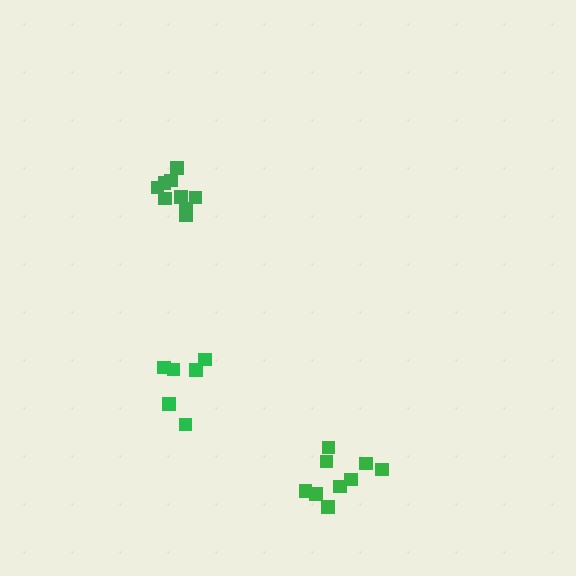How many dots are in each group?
Group 1: 6 dots, Group 2: 9 dots, Group 3: 9 dots (24 total).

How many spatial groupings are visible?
There are 3 spatial groupings.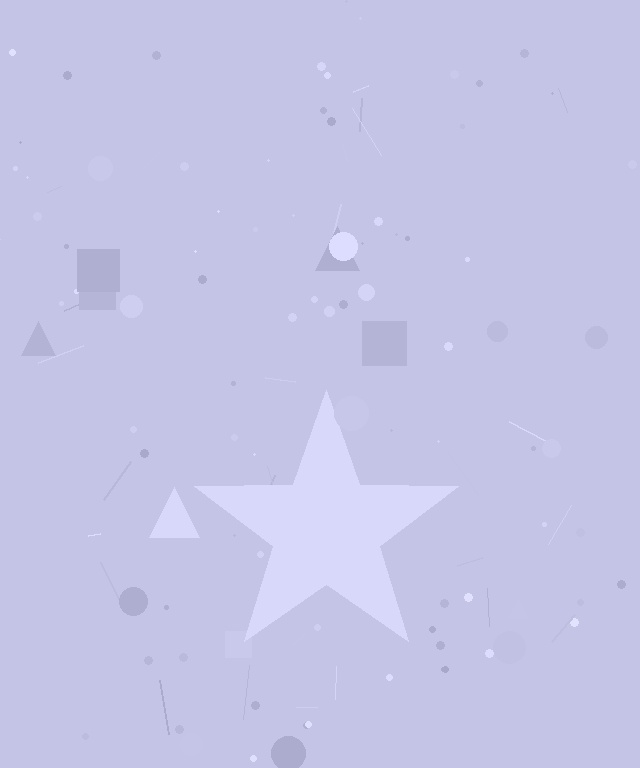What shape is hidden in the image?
A star is hidden in the image.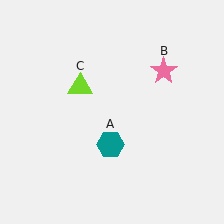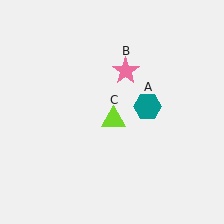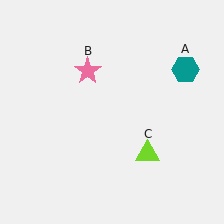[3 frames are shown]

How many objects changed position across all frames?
3 objects changed position: teal hexagon (object A), pink star (object B), lime triangle (object C).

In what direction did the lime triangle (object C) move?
The lime triangle (object C) moved down and to the right.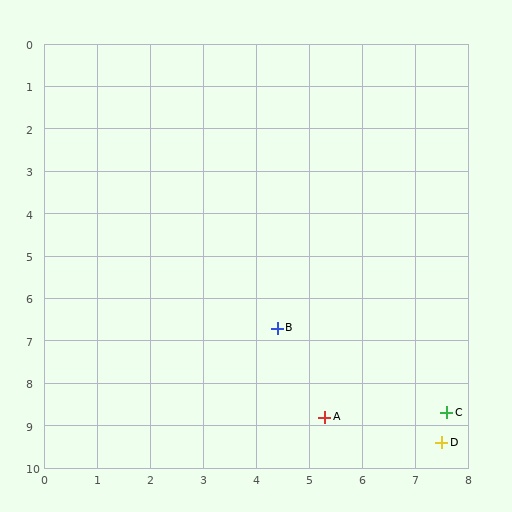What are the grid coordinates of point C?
Point C is at approximately (7.6, 8.7).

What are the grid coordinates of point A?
Point A is at approximately (5.3, 8.8).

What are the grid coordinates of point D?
Point D is at approximately (7.5, 9.4).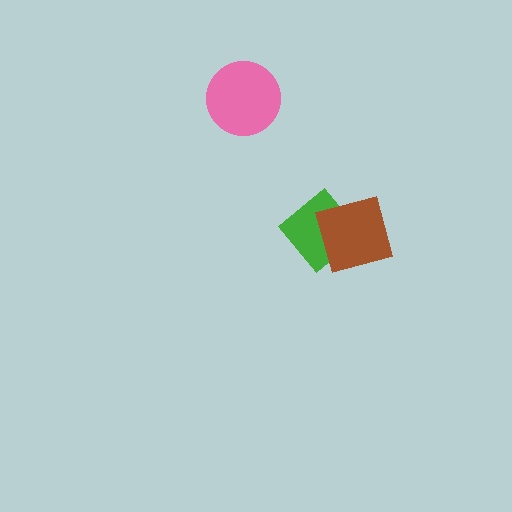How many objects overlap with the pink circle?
0 objects overlap with the pink circle.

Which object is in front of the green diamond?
The brown square is in front of the green diamond.